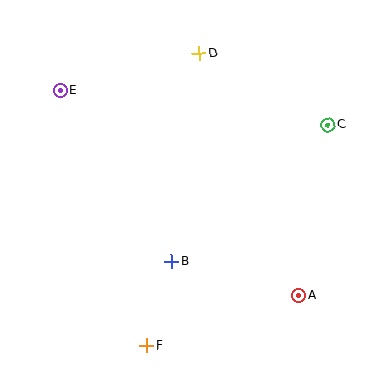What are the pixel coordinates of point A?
Point A is at (299, 296).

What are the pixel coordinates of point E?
Point E is at (60, 90).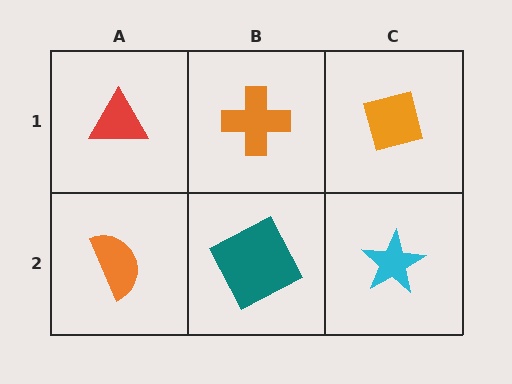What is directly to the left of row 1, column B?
A red triangle.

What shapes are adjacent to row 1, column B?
A teal square (row 2, column B), a red triangle (row 1, column A), an orange square (row 1, column C).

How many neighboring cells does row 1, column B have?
3.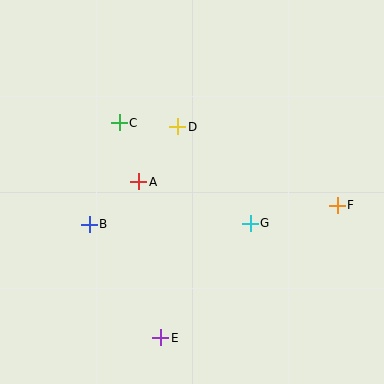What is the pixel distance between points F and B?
The distance between F and B is 249 pixels.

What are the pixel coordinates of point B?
Point B is at (89, 224).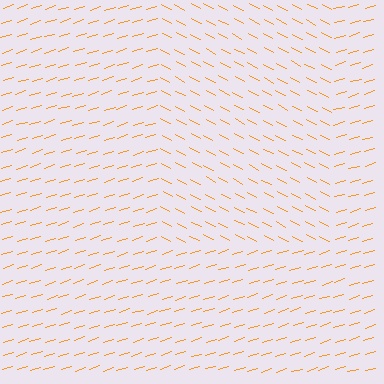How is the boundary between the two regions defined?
The boundary is defined purely by a change in line orientation (approximately 45 degrees difference). All lines are the same color and thickness.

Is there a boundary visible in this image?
Yes, there is a texture boundary formed by a change in line orientation.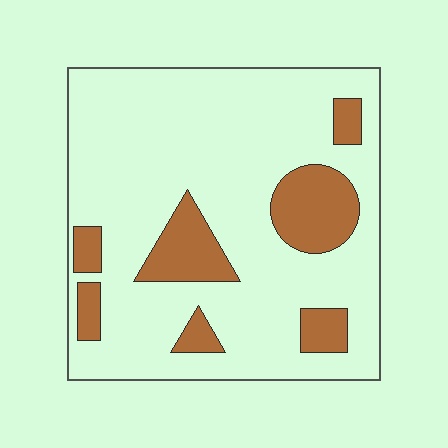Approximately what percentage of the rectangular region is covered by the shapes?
Approximately 20%.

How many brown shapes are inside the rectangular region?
7.